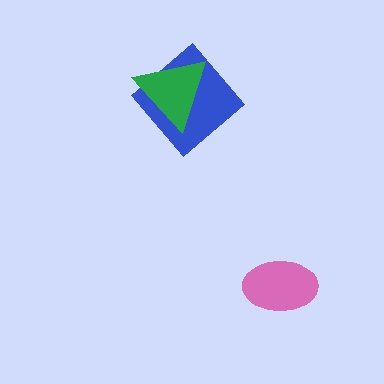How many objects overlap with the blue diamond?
1 object overlaps with the blue diamond.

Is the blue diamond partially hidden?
Yes, it is partially covered by another shape.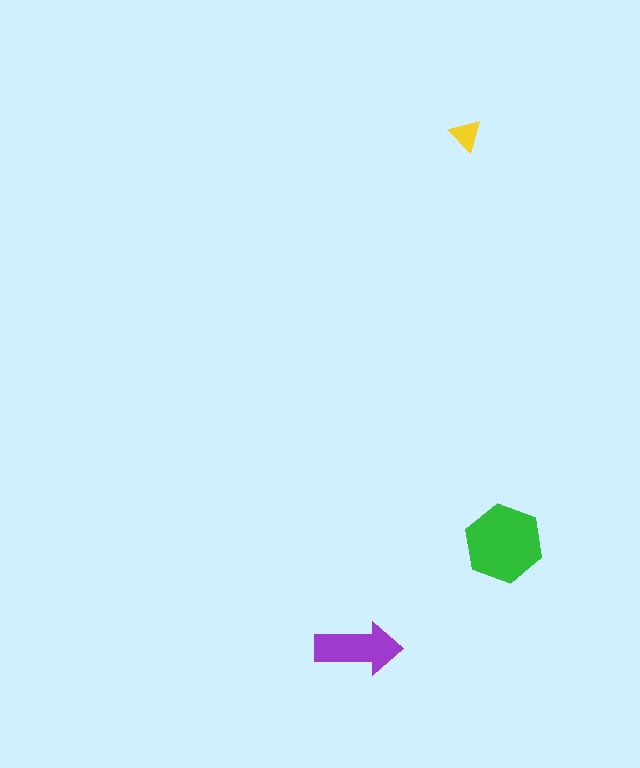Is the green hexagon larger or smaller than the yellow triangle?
Larger.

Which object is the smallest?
The yellow triangle.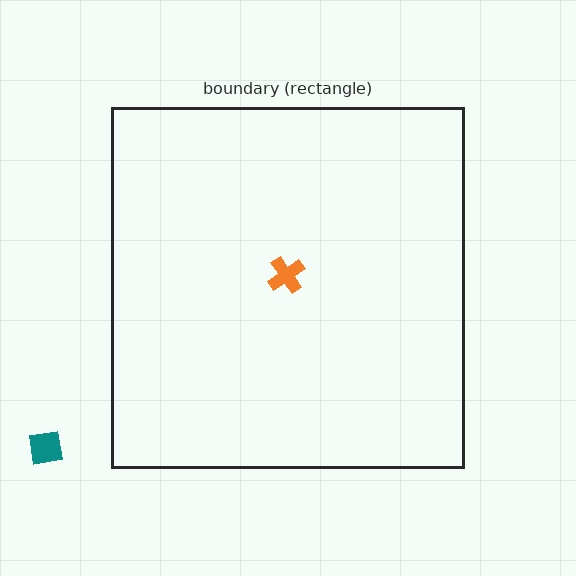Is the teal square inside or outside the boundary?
Outside.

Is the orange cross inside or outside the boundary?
Inside.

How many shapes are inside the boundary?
1 inside, 1 outside.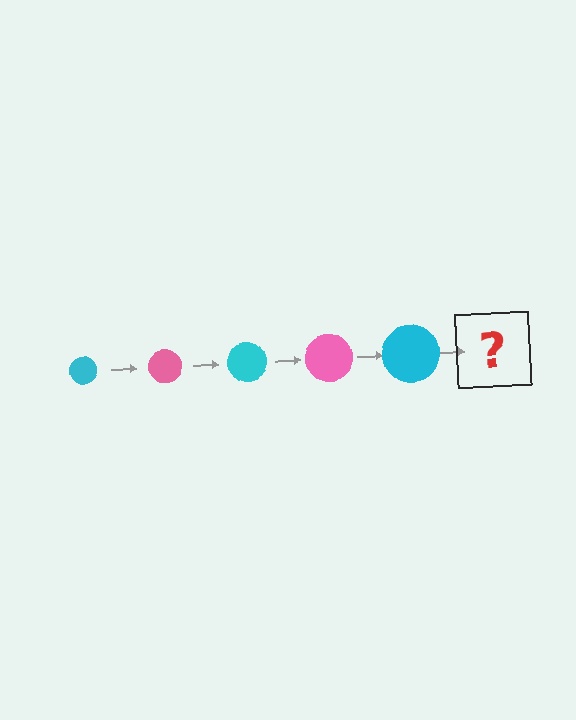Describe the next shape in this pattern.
It should be a pink circle, larger than the previous one.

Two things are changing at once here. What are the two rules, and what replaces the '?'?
The two rules are that the circle grows larger each step and the color cycles through cyan and pink. The '?' should be a pink circle, larger than the previous one.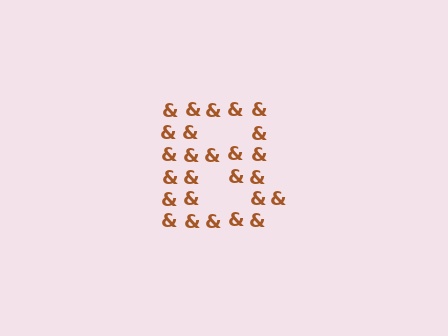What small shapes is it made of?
It is made of small ampersands.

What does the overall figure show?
The overall figure shows the letter B.